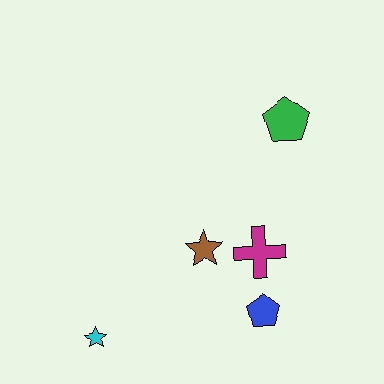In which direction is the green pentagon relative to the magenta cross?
The green pentagon is above the magenta cross.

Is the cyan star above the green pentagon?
No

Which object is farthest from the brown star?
The green pentagon is farthest from the brown star.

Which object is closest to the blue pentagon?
The magenta cross is closest to the blue pentagon.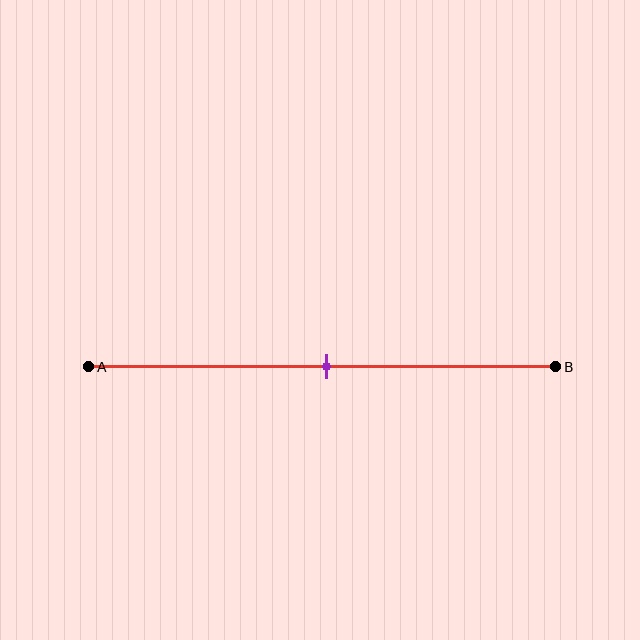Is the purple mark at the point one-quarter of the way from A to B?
No, the mark is at about 50% from A, not at the 25% one-quarter point.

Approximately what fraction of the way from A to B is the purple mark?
The purple mark is approximately 50% of the way from A to B.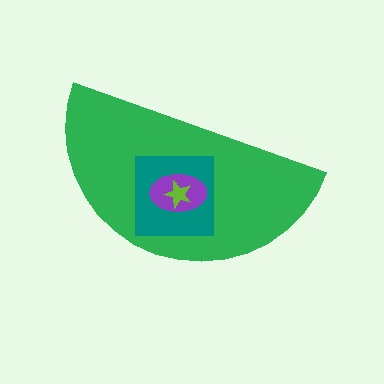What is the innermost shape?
The lime star.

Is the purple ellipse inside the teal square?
Yes.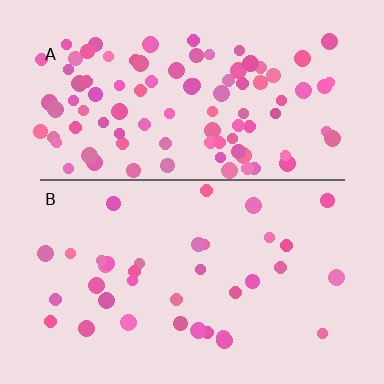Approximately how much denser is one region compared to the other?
Approximately 2.7× — region A over region B.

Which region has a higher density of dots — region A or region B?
A (the top).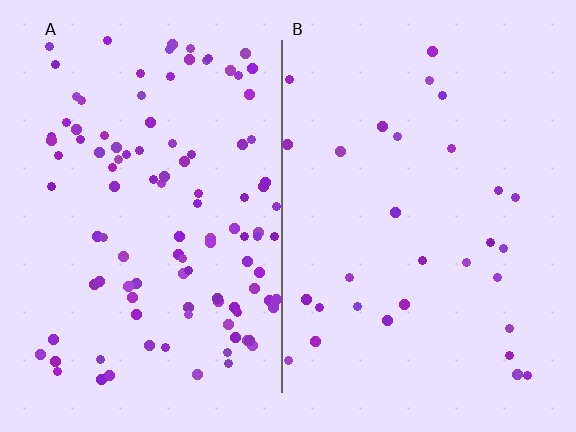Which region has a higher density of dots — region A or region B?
A (the left).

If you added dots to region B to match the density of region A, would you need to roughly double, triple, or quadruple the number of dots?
Approximately quadruple.